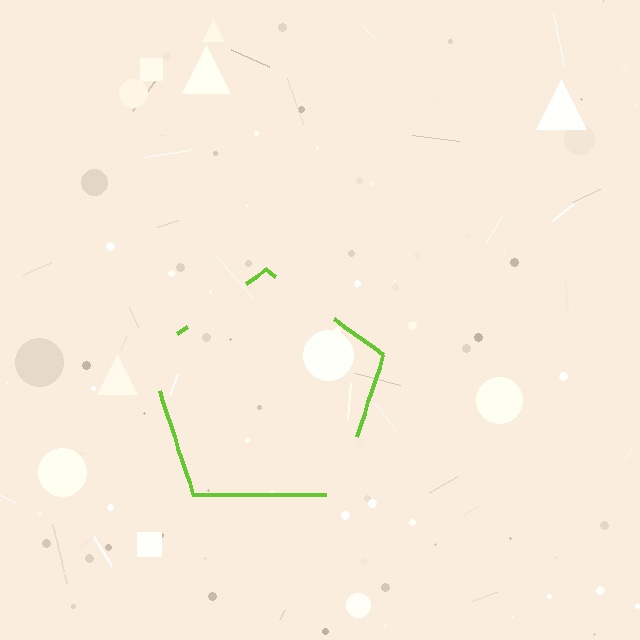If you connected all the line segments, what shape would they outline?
They would outline a pentagon.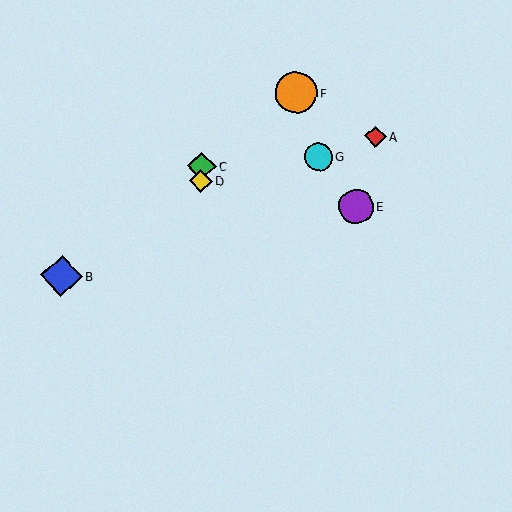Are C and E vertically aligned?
No, C is at x≈202 and E is at x≈356.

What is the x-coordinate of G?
Object G is at x≈318.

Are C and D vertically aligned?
Yes, both are at x≈202.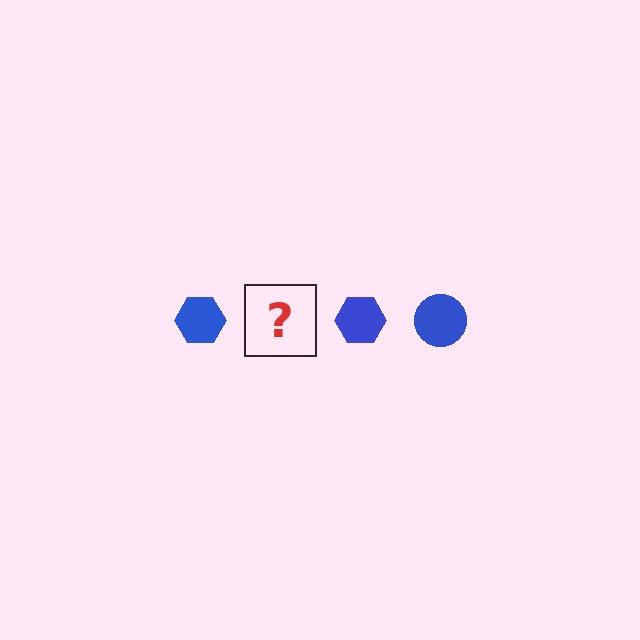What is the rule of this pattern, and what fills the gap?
The rule is that the pattern cycles through hexagon, circle shapes in blue. The gap should be filled with a blue circle.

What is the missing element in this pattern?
The missing element is a blue circle.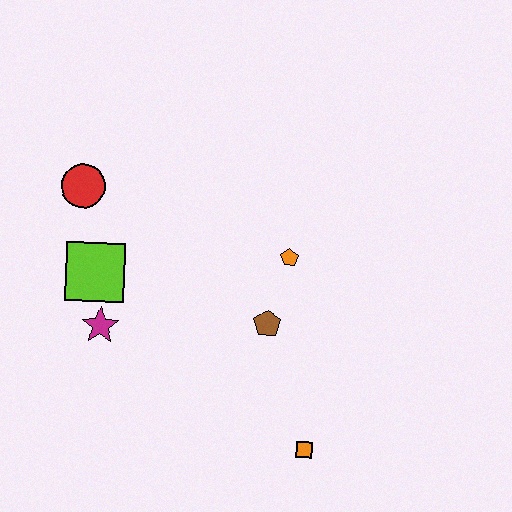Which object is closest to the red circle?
The lime square is closest to the red circle.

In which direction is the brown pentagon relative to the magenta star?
The brown pentagon is to the right of the magenta star.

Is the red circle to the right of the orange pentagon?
No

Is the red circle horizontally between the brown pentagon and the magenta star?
No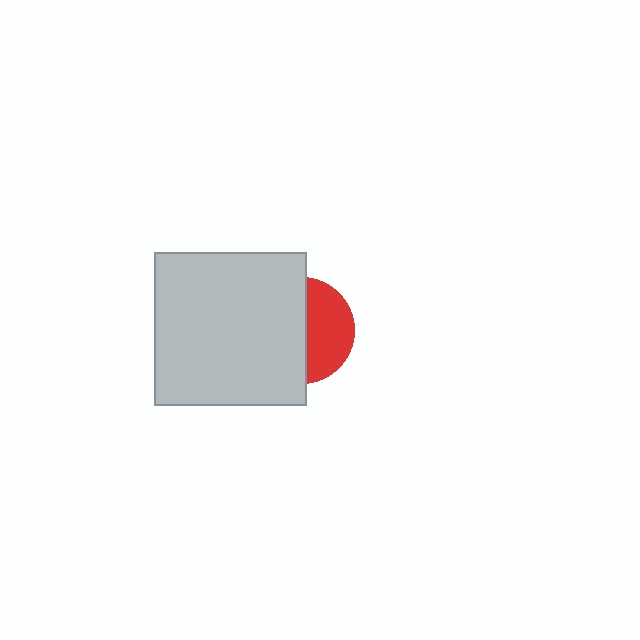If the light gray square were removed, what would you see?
You would see the complete red circle.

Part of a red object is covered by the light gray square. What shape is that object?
It is a circle.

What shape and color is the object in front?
The object in front is a light gray square.